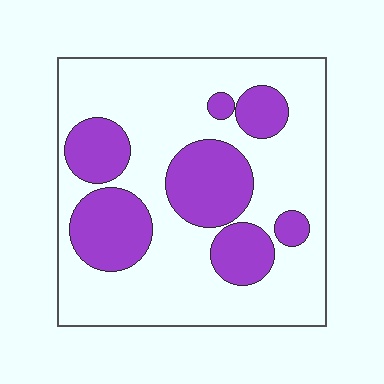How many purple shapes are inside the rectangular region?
7.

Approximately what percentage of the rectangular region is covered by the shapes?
Approximately 30%.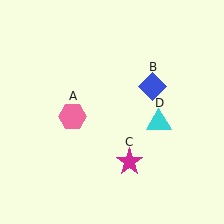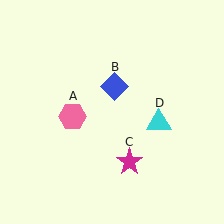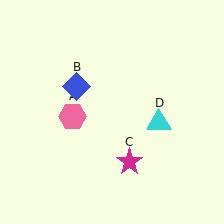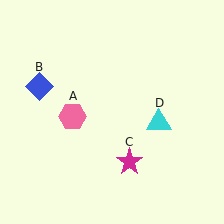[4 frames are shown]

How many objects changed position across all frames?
1 object changed position: blue diamond (object B).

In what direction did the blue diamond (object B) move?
The blue diamond (object B) moved left.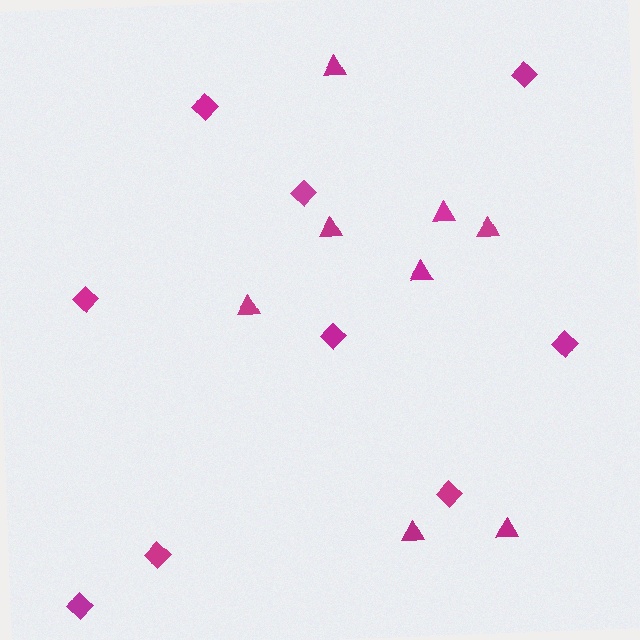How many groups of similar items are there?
There are 2 groups: one group of diamonds (9) and one group of triangles (8).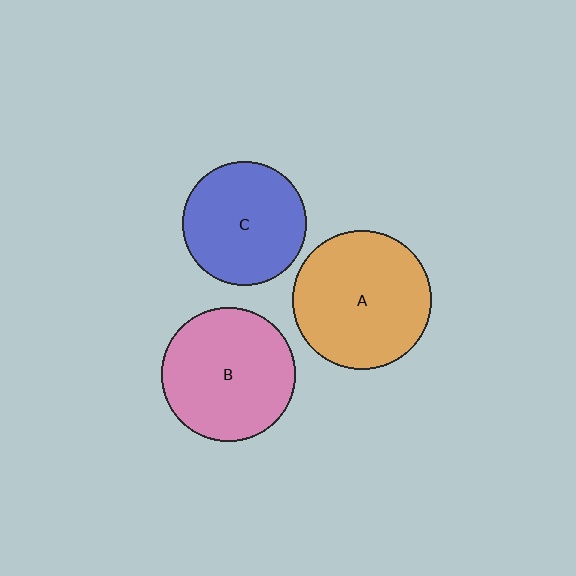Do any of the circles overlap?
No, none of the circles overlap.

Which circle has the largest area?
Circle A (orange).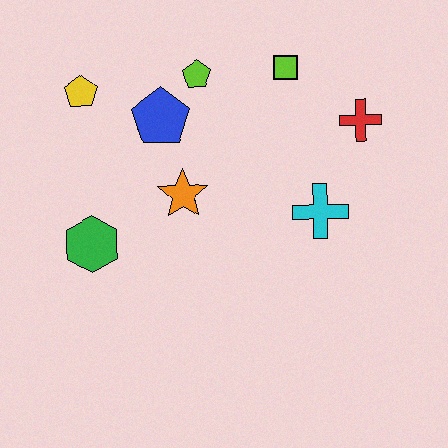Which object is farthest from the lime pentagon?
The green hexagon is farthest from the lime pentagon.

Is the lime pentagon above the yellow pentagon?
Yes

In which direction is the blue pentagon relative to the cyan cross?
The blue pentagon is to the left of the cyan cross.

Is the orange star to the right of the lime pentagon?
No